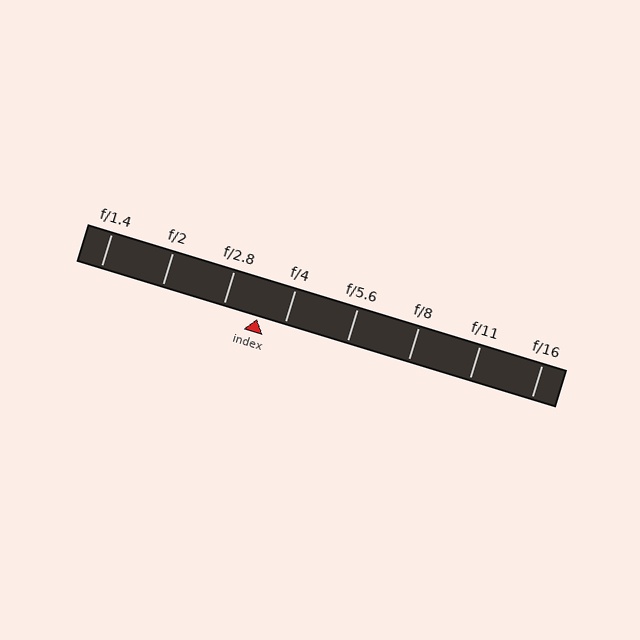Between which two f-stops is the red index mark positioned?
The index mark is between f/2.8 and f/4.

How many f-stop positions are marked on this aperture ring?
There are 8 f-stop positions marked.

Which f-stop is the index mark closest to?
The index mark is closest to f/4.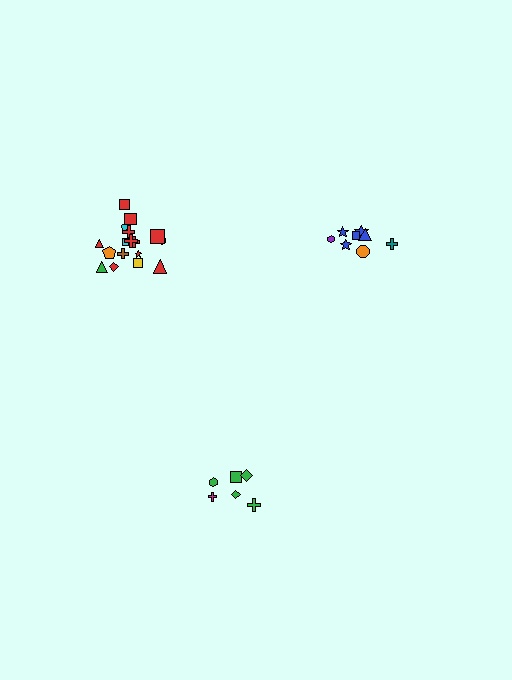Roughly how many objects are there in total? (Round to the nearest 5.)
Roughly 30 objects in total.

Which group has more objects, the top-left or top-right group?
The top-left group.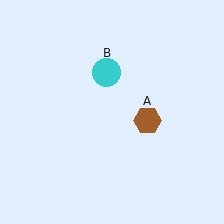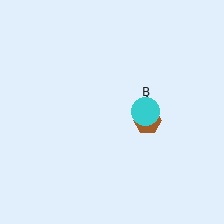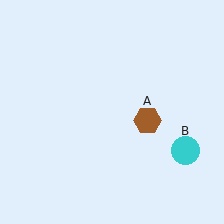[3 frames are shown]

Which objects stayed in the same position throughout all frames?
Brown hexagon (object A) remained stationary.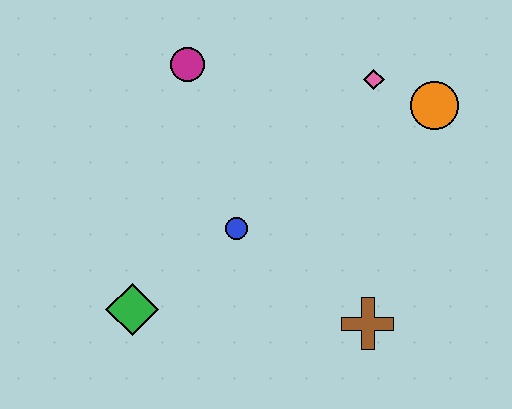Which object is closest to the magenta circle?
The blue circle is closest to the magenta circle.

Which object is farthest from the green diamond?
The orange circle is farthest from the green diamond.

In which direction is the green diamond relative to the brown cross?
The green diamond is to the left of the brown cross.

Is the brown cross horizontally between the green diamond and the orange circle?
Yes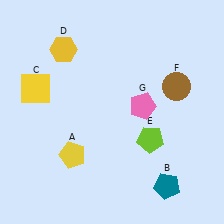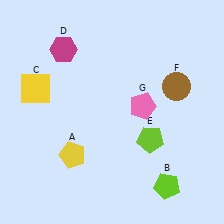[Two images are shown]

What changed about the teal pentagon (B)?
In Image 1, B is teal. In Image 2, it changed to lime.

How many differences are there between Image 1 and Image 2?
There are 2 differences between the two images.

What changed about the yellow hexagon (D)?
In Image 1, D is yellow. In Image 2, it changed to magenta.